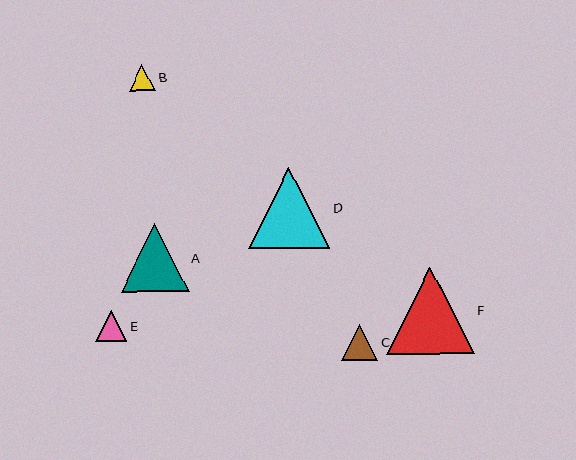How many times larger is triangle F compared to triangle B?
Triangle F is approximately 3.4 times the size of triangle B.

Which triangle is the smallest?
Triangle B is the smallest with a size of approximately 26 pixels.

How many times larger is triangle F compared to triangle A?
Triangle F is approximately 1.3 times the size of triangle A.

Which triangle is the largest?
Triangle F is the largest with a size of approximately 87 pixels.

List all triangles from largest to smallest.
From largest to smallest: F, D, A, C, E, B.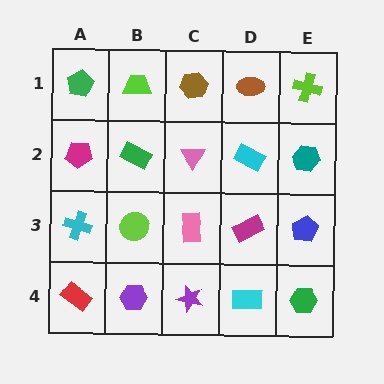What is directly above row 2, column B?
A lime trapezoid.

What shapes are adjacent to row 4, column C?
A pink rectangle (row 3, column C), a purple hexagon (row 4, column B), a cyan rectangle (row 4, column D).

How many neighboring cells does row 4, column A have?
2.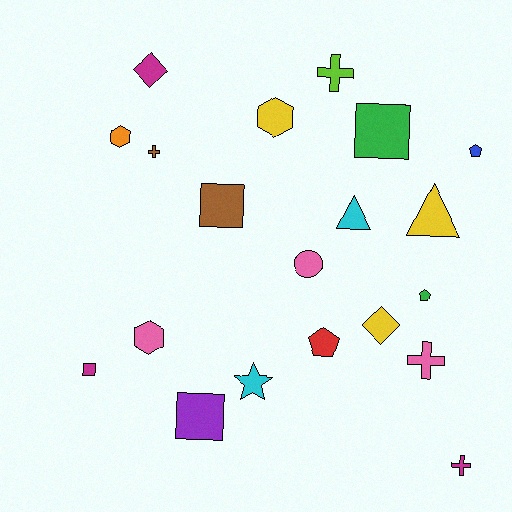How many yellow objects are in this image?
There are 3 yellow objects.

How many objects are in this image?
There are 20 objects.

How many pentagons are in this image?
There are 3 pentagons.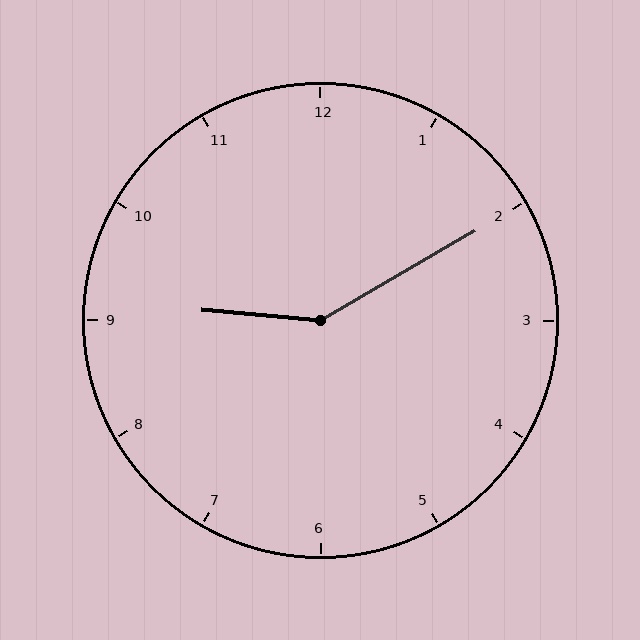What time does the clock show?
9:10.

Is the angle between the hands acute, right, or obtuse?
It is obtuse.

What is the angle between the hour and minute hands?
Approximately 145 degrees.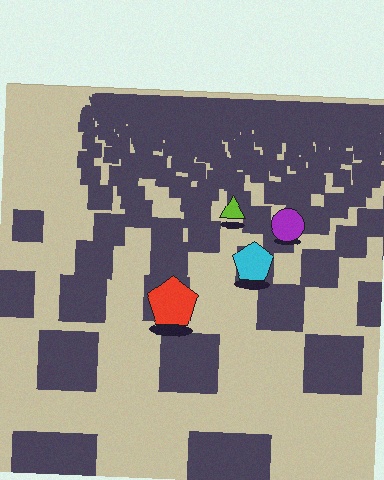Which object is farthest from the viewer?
The lime triangle is farthest from the viewer. It appears smaller and the ground texture around it is denser.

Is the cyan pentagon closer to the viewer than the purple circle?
Yes. The cyan pentagon is closer — you can tell from the texture gradient: the ground texture is coarser near it.